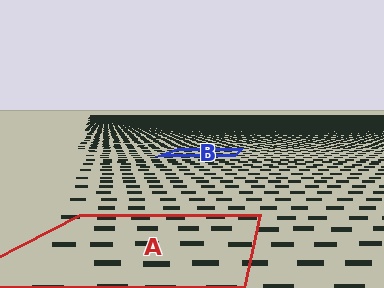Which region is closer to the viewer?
Region A is closer. The texture elements there are larger and more spread out.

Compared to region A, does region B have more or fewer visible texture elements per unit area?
Region B has more texture elements per unit area — they are packed more densely because it is farther away.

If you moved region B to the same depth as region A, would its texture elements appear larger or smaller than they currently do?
They would appear larger. At a closer depth, the same texture elements are projected at a bigger on-screen size.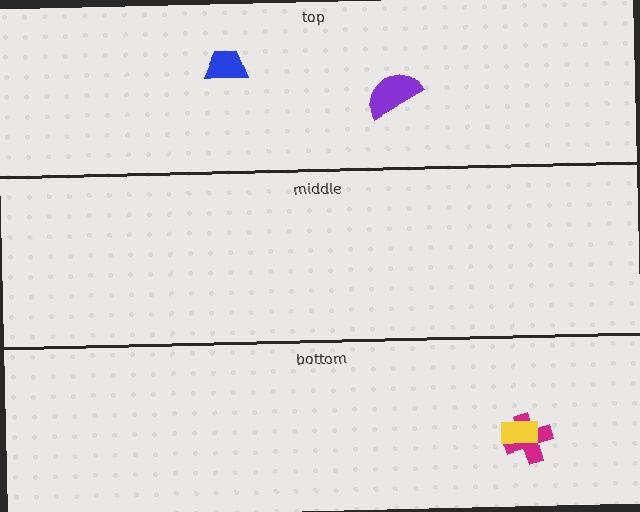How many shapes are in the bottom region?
2.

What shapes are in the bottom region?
The magenta cross, the yellow rectangle.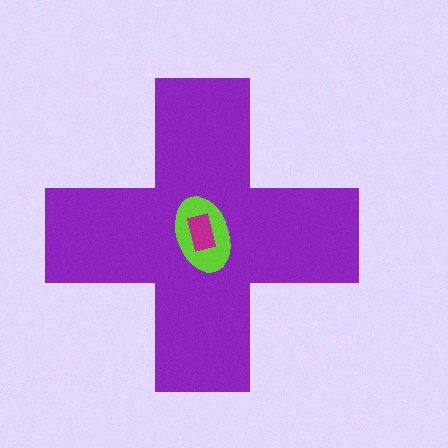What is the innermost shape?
The magenta rectangle.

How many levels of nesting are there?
3.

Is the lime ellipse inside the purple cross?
Yes.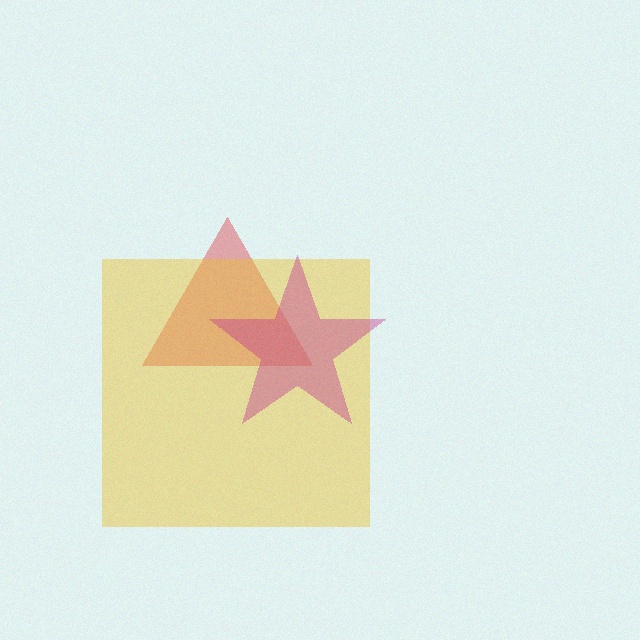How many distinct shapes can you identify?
There are 3 distinct shapes: a red triangle, a yellow square, a magenta star.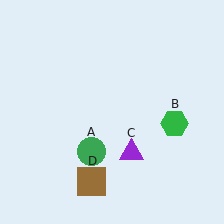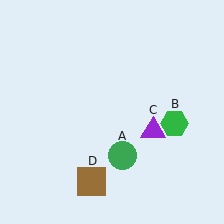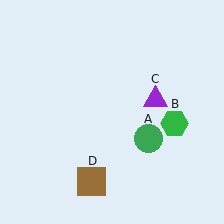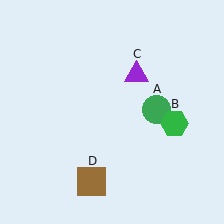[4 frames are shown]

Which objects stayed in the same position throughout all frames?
Green hexagon (object B) and brown square (object D) remained stationary.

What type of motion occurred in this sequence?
The green circle (object A), purple triangle (object C) rotated counterclockwise around the center of the scene.